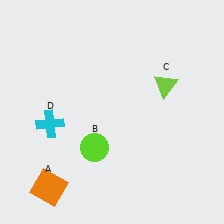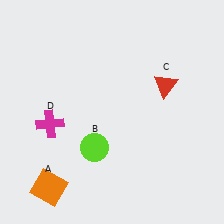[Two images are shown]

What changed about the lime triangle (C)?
In Image 1, C is lime. In Image 2, it changed to red.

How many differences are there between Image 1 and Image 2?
There are 2 differences between the two images.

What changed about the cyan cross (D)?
In Image 1, D is cyan. In Image 2, it changed to magenta.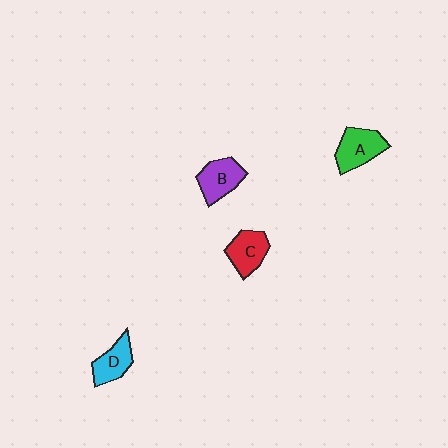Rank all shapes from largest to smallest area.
From largest to smallest: A (green), B (purple), C (red), D (cyan).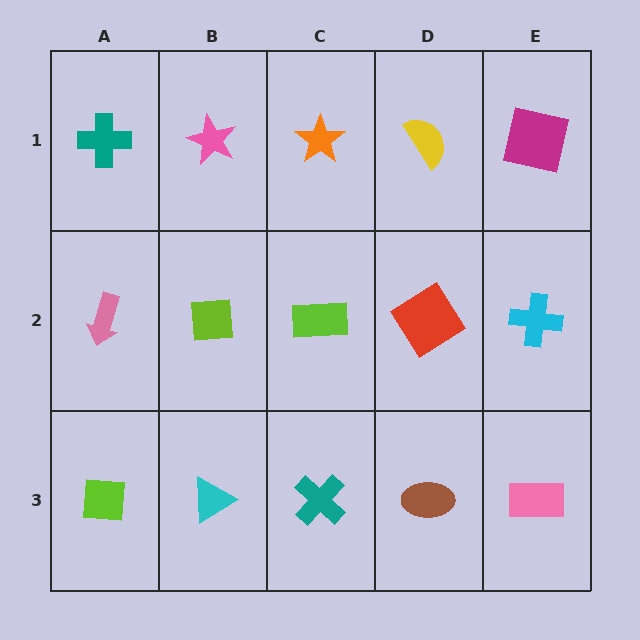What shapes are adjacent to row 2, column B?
A pink star (row 1, column B), a cyan triangle (row 3, column B), a pink arrow (row 2, column A), a lime rectangle (row 2, column C).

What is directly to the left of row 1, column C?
A pink star.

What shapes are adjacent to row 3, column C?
A lime rectangle (row 2, column C), a cyan triangle (row 3, column B), a brown ellipse (row 3, column D).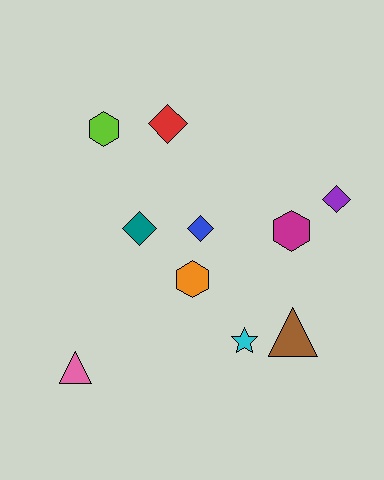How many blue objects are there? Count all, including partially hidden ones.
There is 1 blue object.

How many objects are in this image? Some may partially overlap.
There are 10 objects.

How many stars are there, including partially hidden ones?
There is 1 star.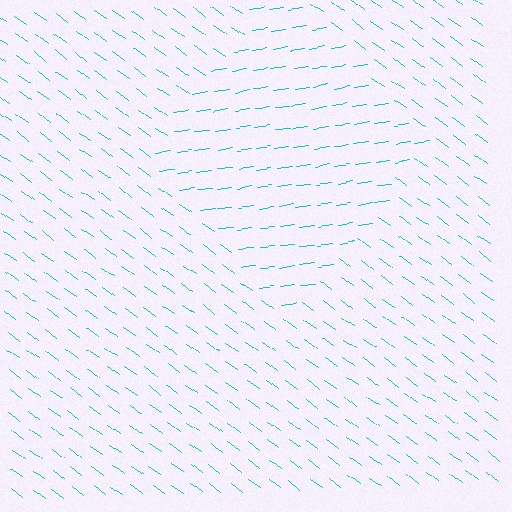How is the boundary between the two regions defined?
The boundary is defined purely by a change in line orientation (approximately 45 degrees difference). All lines are the same color and thickness.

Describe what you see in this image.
The image is filled with small cyan line segments. A diamond region in the image has lines oriented differently from the surrounding lines, creating a visible texture boundary.